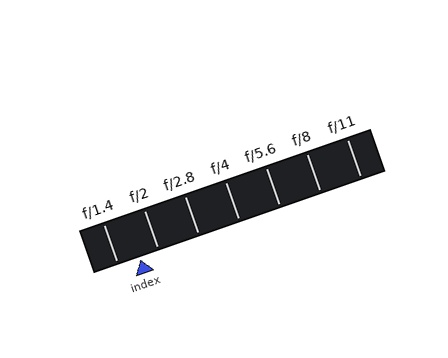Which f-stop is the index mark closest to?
The index mark is closest to f/2.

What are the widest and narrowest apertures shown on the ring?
The widest aperture shown is f/1.4 and the narrowest is f/11.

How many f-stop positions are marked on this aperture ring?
There are 7 f-stop positions marked.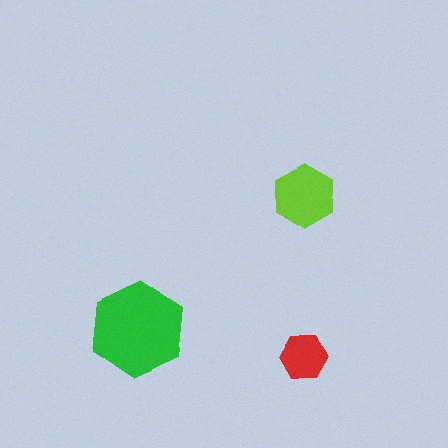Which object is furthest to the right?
The lime hexagon is rightmost.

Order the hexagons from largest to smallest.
the green one, the lime one, the red one.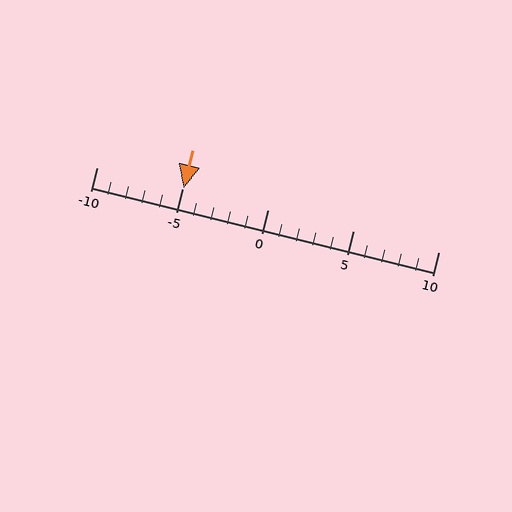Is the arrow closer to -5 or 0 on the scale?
The arrow is closer to -5.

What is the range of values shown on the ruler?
The ruler shows values from -10 to 10.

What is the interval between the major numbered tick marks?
The major tick marks are spaced 5 units apart.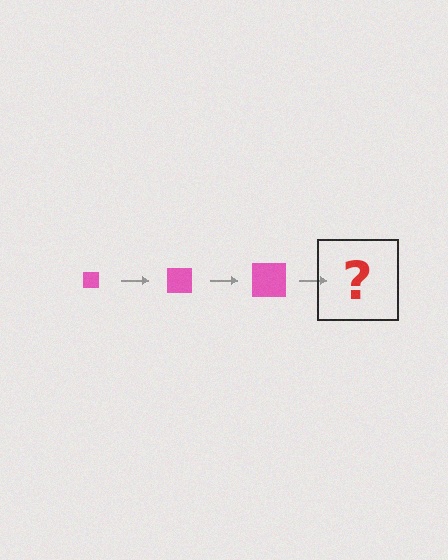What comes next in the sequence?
The next element should be a pink square, larger than the previous one.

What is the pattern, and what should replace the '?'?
The pattern is that the square gets progressively larger each step. The '?' should be a pink square, larger than the previous one.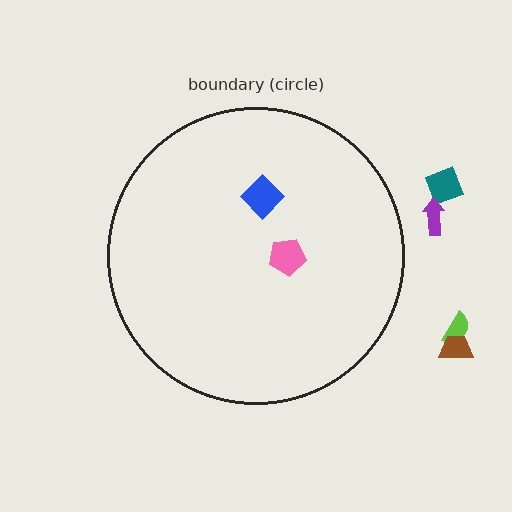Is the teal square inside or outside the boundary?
Outside.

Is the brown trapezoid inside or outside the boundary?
Outside.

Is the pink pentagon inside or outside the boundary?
Inside.